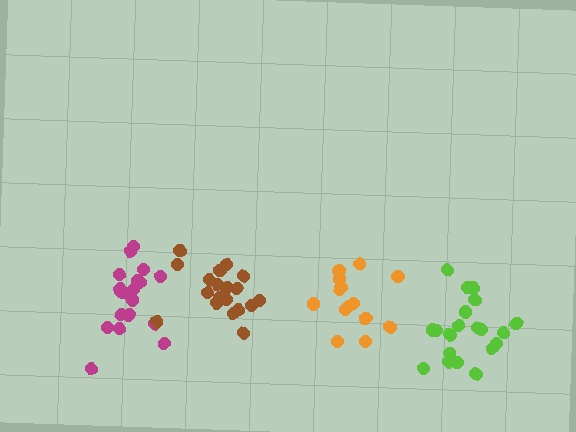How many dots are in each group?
Group 1: 15 dots, Group 2: 19 dots, Group 3: 20 dots, Group 4: 19 dots (73 total).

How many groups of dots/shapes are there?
There are 4 groups.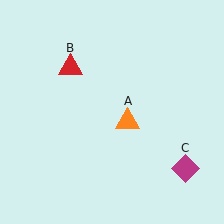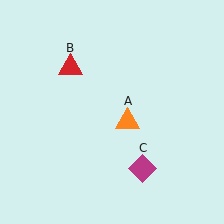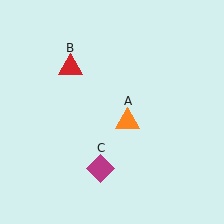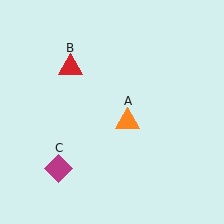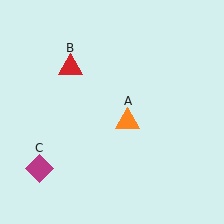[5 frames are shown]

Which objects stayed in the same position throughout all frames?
Orange triangle (object A) and red triangle (object B) remained stationary.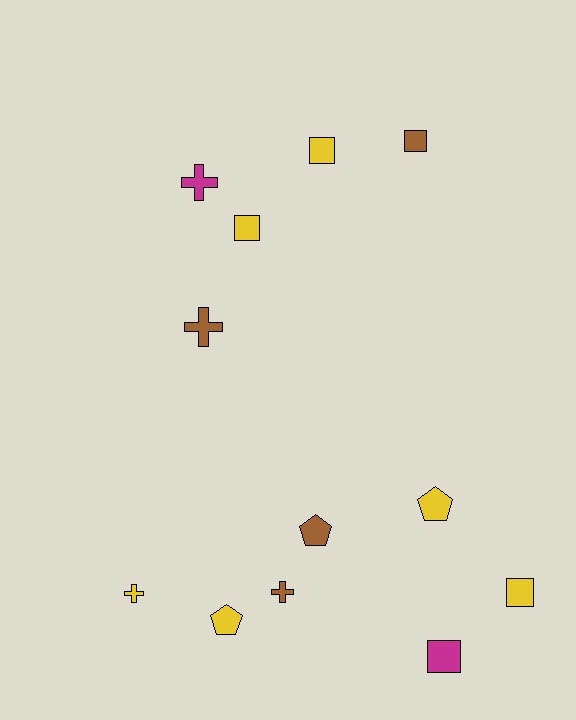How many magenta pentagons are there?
There are no magenta pentagons.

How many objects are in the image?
There are 12 objects.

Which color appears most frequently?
Yellow, with 6 objects.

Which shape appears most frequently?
Square, with 5 objects.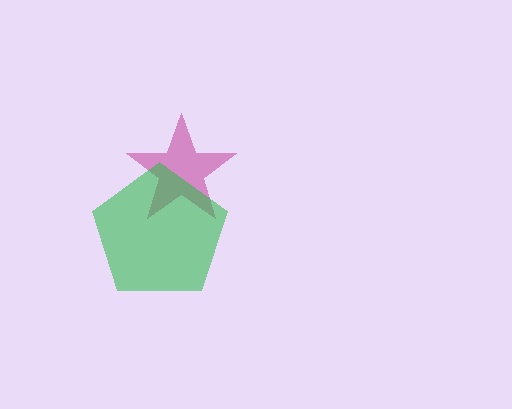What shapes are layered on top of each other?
The layered shapes are: a magenta star, a green pentagon.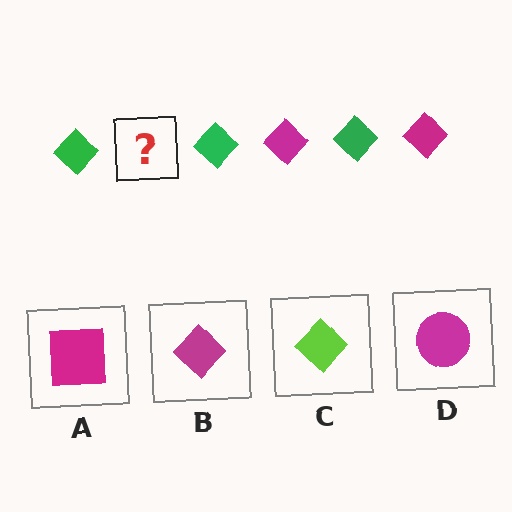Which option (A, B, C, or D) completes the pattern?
B.